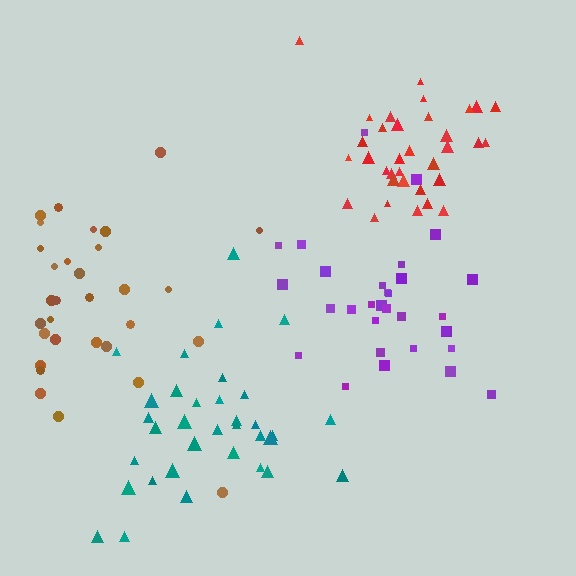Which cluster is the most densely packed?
Red.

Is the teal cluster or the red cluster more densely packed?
Red.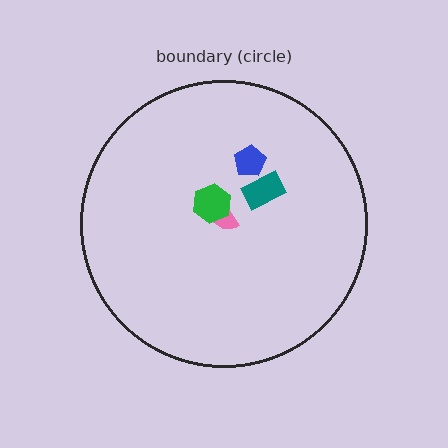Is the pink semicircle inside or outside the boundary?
Inside.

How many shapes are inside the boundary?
4 inside, 0 outside.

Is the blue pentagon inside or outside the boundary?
Inside.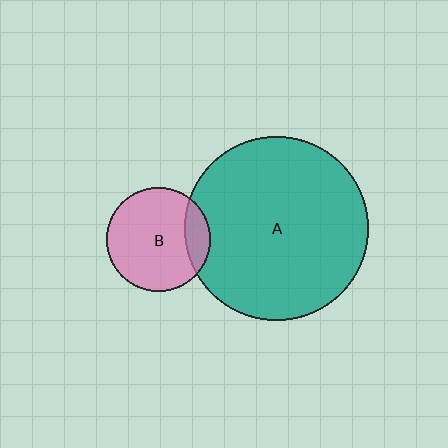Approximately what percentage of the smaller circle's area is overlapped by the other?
Approximately 15%.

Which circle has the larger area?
Circle A (teal).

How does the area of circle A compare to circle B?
Approximately 3.1 times.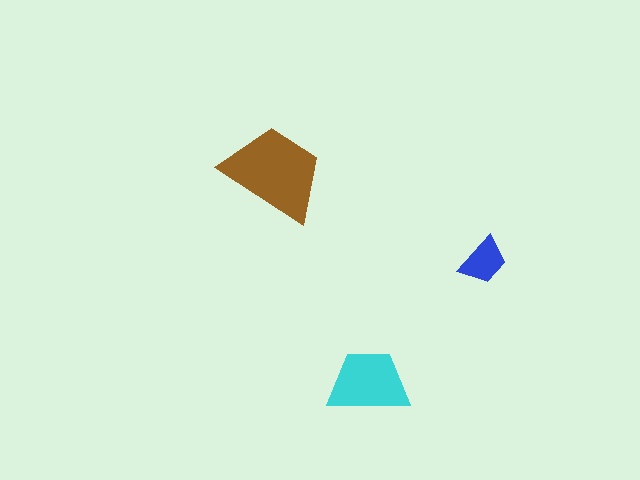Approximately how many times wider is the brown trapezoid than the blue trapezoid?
About 2 times wider.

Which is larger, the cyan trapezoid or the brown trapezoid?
The brown one.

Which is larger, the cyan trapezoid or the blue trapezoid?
The cyan one.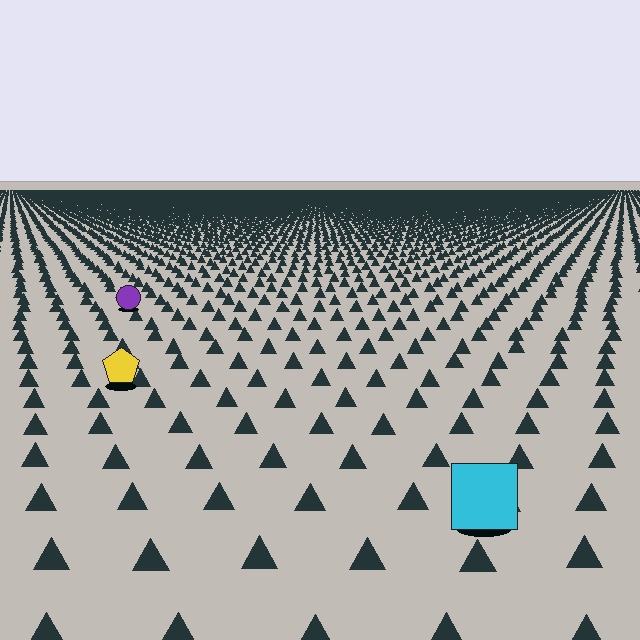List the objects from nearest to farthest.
From nearest to farthest: the cyan square, the yellow pentagon, the purple circle.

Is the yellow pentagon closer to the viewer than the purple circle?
Yes. The yellow pentagon is closer — you can tell from the texture gradient: the ground texture is coarser near it.